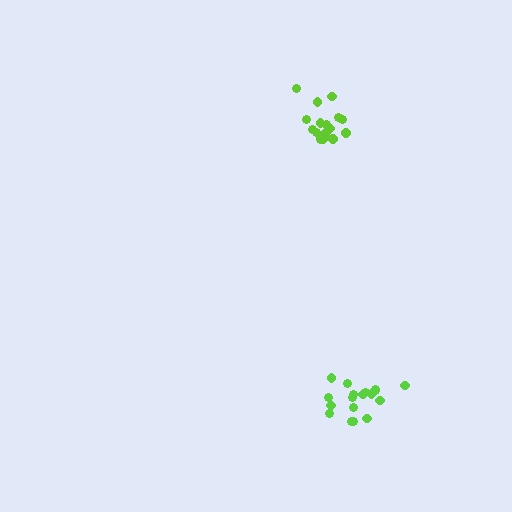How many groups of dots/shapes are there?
There are 2 groups.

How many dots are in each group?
Group 1: 19 dots, Group 2: 18 dots (37 total).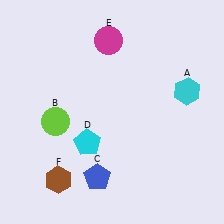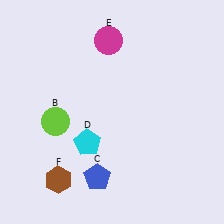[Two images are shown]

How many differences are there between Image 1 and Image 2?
There is 1 difference between the two images.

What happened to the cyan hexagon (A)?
The cyan hexagon (A) was removed in Image 2. It was in the top-right area of Image 1.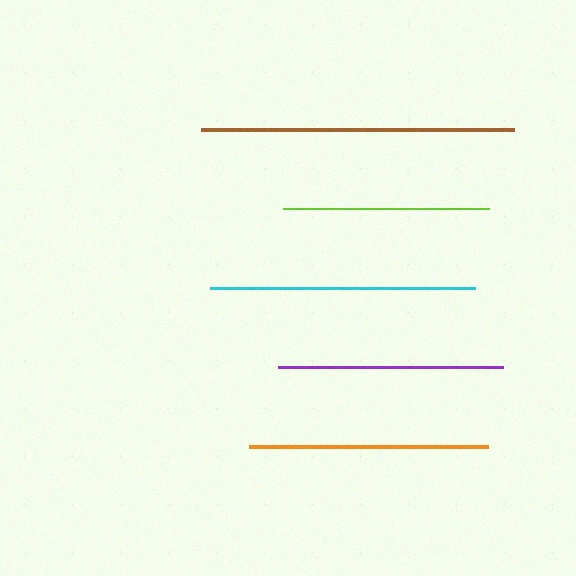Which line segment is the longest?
The brown line is the longest at approximately 313 pixels.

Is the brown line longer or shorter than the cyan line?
The brown line is longer than the cyan line.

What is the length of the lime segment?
The lime segment is approximately 206 pixels long.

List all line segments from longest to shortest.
From longest to shortest: brown, cyan, orange, purple, lime.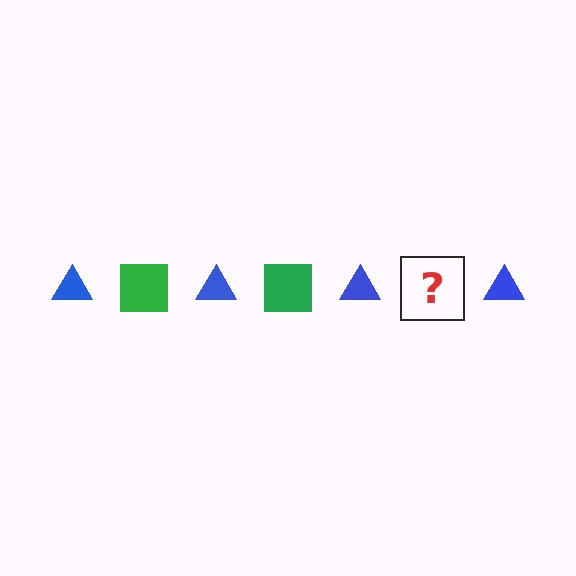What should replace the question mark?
The question mark should be replaced with a green square.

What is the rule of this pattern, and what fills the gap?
The rule is that the pattern alternates between blue triangle and green square. The gap should be filled with a green square.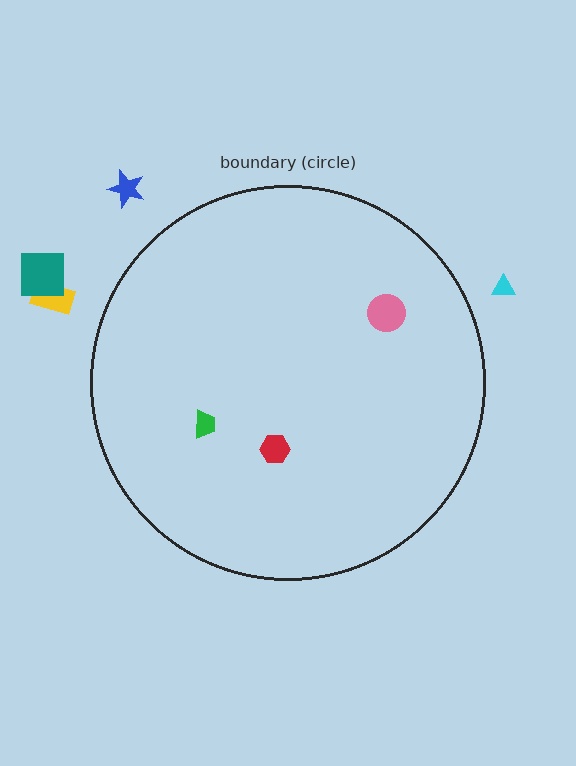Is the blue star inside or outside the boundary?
Outside.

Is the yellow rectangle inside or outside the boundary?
Outside.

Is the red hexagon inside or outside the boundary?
Inside.